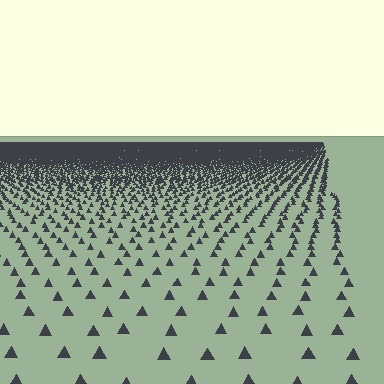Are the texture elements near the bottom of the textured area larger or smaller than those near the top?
Larger. Near the bottom, elements are closer to the viewer and appear at a bigger on-screen size.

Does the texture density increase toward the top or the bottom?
Density increases toward the top.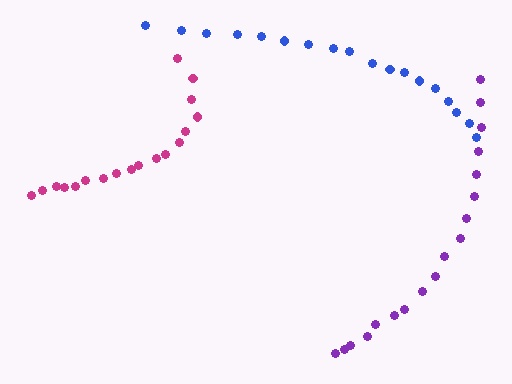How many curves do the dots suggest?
There are 3 distinct paths.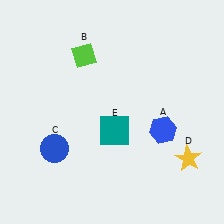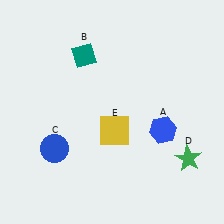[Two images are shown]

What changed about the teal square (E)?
In Image 1, E is teal. In Image 2, it changed to yellow.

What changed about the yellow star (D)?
In Image 1, D is yellow. In Image 2, it changed to green.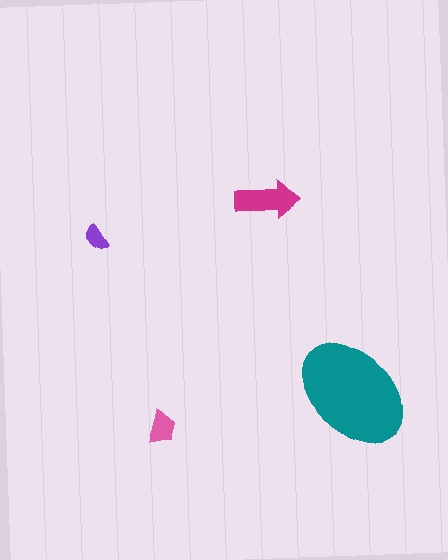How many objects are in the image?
There are 4 objects in the image.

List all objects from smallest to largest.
The purple semicircle, the pink trapezoid, the magenta arrow, the teal ellipse.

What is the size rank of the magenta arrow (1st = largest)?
2nd.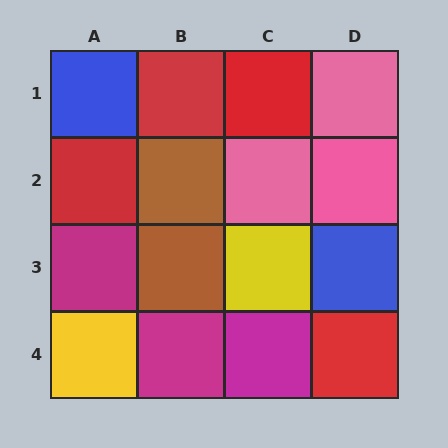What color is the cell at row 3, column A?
Magenta.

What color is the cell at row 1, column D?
Pink.